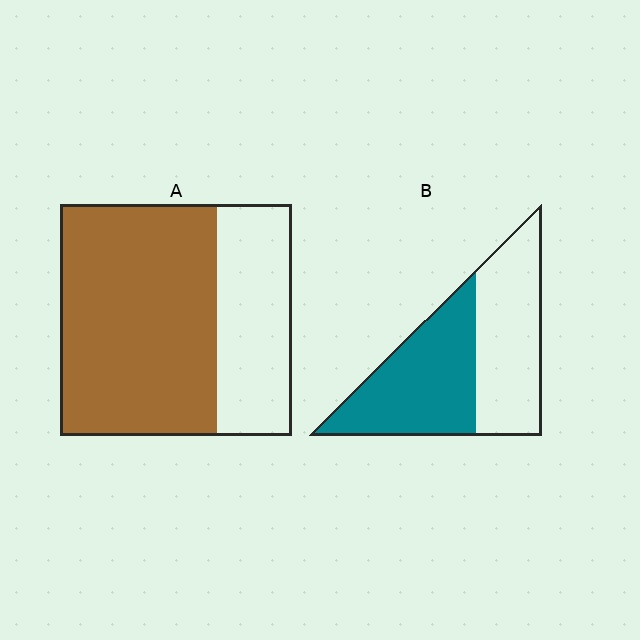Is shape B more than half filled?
Roughly half.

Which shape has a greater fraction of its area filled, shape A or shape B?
Shape A.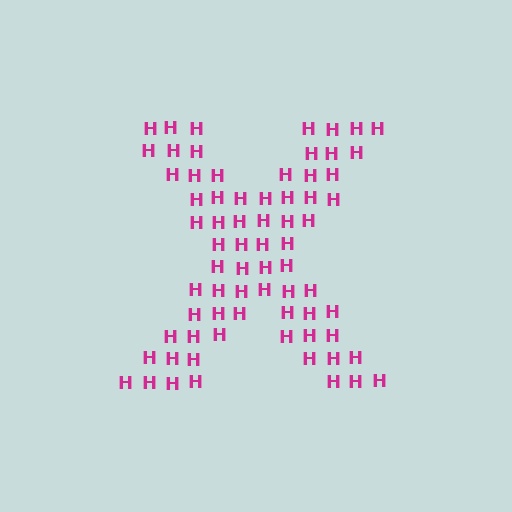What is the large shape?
The large shape is the letter X.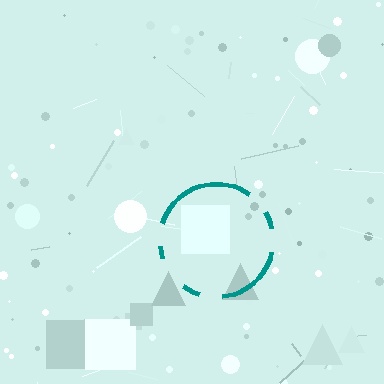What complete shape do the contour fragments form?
The contour fragments form a circle.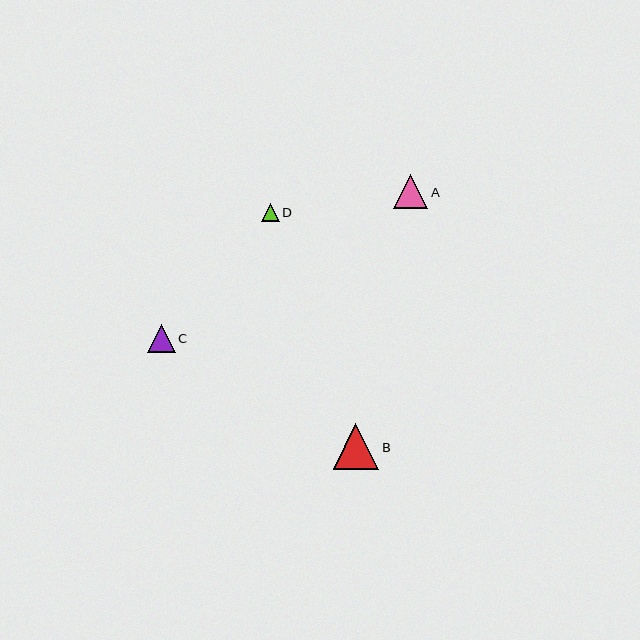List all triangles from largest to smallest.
From largest to smallest: B, A, C, D.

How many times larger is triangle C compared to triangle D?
Triangle C is approximately 1.5 times the size of triangle D.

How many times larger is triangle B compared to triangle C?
Triangle B is approximately 1.7 times the size of triangle C.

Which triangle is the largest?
Triangle B is the largest with a size of approximately 46 pixels.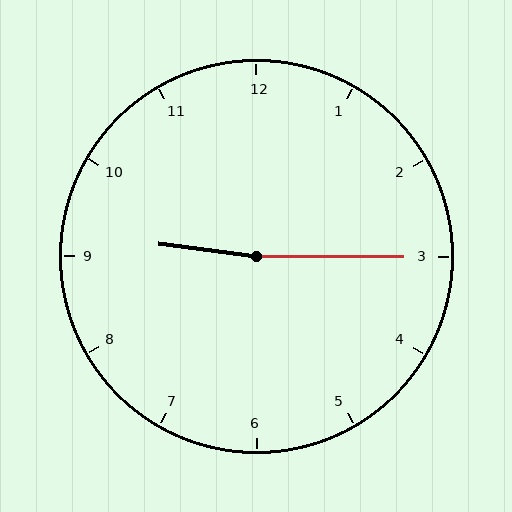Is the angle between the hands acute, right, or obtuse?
It is obtuse.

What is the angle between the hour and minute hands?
Approximately 172 degrees.